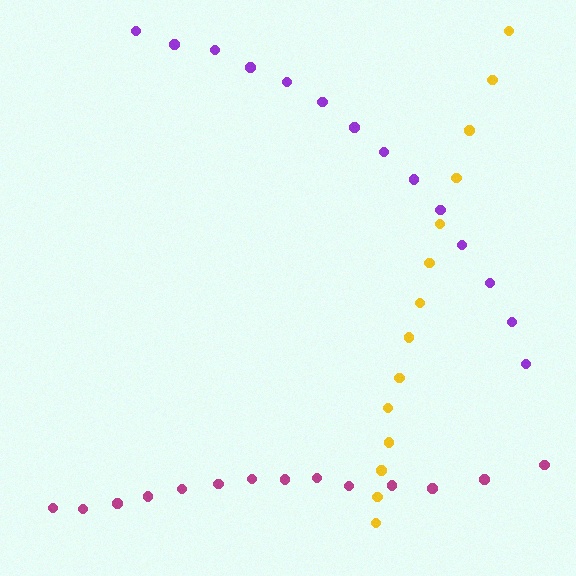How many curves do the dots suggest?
There are 3 distinct paths.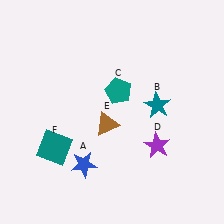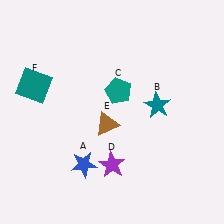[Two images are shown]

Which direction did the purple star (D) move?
The purple star (D) moved left.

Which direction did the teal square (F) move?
The teal square (F) moved up.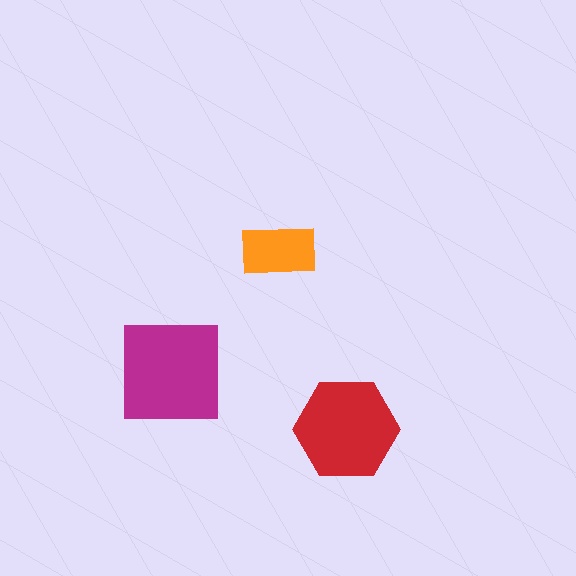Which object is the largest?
The magenta square.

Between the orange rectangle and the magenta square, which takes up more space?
The magenta square.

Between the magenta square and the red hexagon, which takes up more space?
The magenta square.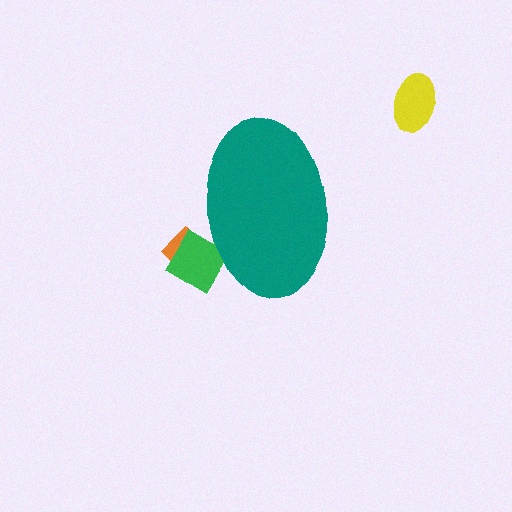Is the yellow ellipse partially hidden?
No, the yellow ellipse is fully visible.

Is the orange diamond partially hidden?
Yes, the orange diamond is partially hidden behind the teal ellipse.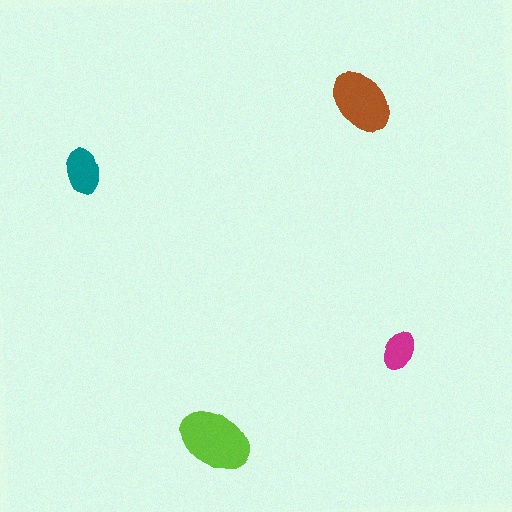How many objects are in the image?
There are 4 objects in the image.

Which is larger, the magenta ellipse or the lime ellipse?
The lime one.